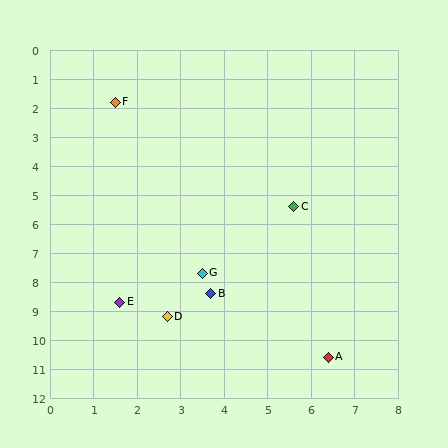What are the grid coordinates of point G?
Point G is at approximately (3.5, 7.7).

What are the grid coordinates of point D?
Point D is at approximately (2.7, 9.2).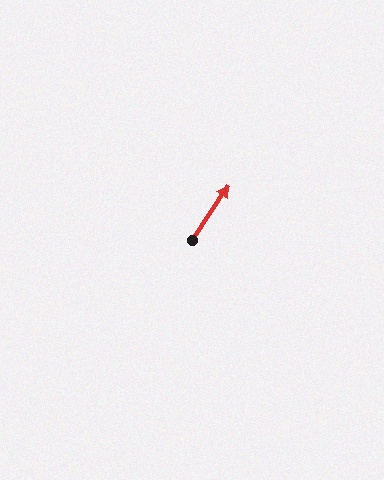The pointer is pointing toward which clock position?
Roughly 1 o'clock.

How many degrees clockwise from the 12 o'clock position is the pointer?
Approximately 34 degrees.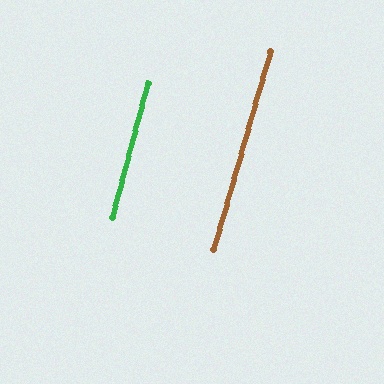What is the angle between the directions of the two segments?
Approximately 1 degree.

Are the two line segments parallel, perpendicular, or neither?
Parallel — their directions differ by only 1.0°.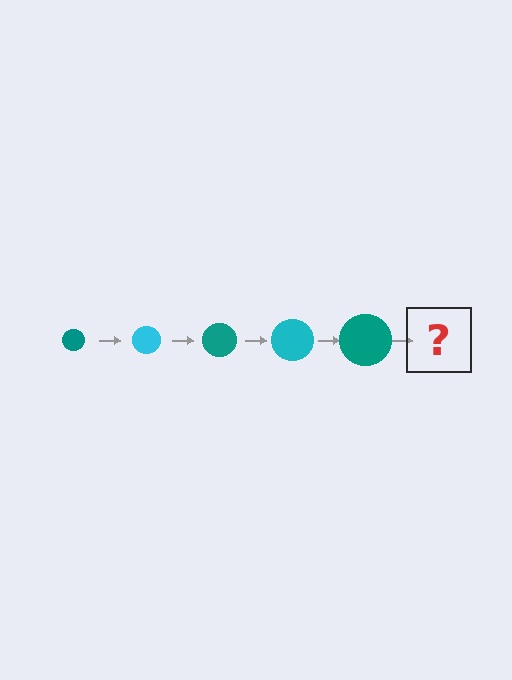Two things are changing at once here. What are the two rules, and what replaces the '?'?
The two rules are that the circle grows larger each step and the color cycles through teal and cyan. The '?' should be a cyan circle, larger than the previous one.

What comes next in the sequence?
The next element should be a cyan circle, larger than the previous one.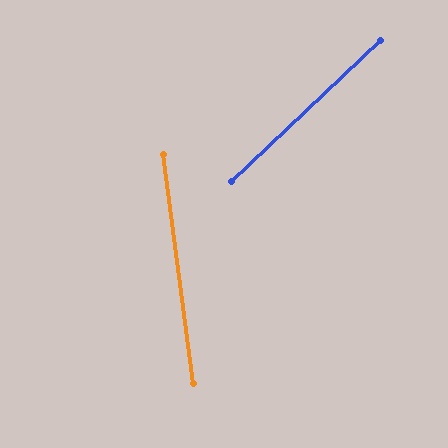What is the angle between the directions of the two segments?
Approximately 54 degrees.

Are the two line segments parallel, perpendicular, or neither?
Neither parallel nor perpendicular — they differ by about 54°.